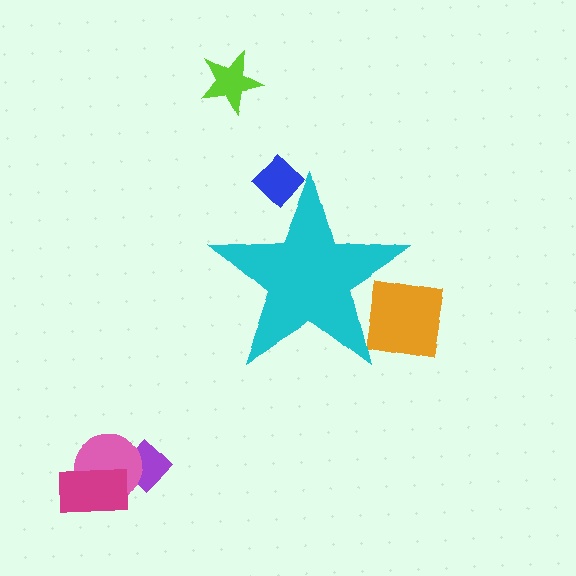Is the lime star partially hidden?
No, the lime star is fully visible.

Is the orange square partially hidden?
Yes, the orange square is partially hidden behind the cyan star.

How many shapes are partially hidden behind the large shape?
2 shapes are partially hidden.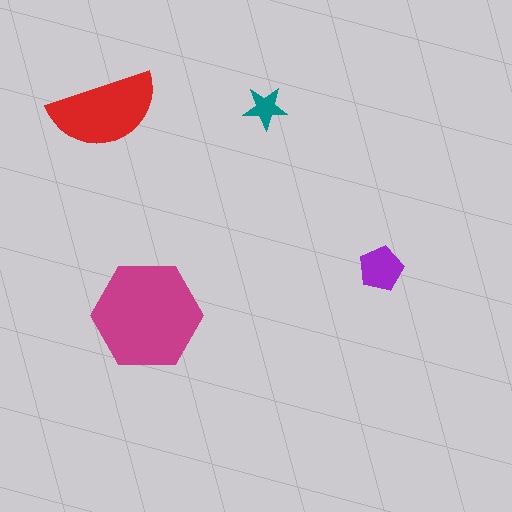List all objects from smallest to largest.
The teal star, the purple pentagon, the red semicircle, the magenta hexagon.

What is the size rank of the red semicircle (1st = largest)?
2nd.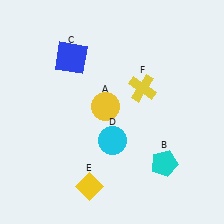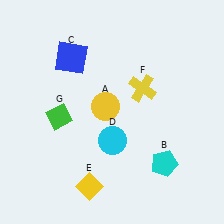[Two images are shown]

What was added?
A green diamond (G) was added in Image 2.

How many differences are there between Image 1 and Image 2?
There is 1 difference between the two images.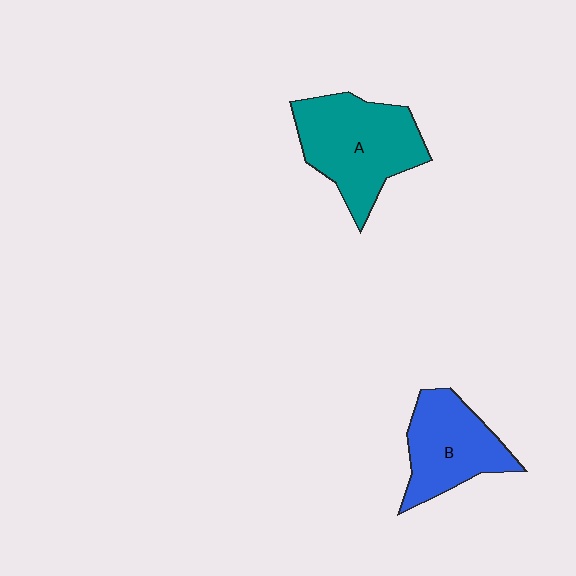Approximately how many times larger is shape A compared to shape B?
Approximately 1.3 times.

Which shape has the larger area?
Shape A (teal).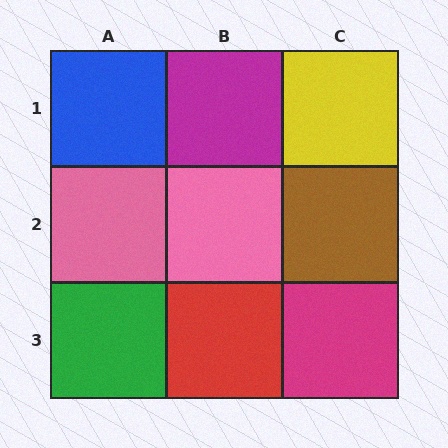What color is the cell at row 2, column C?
Brown.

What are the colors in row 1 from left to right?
Blue, magenta, yellow.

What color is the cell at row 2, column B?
Pink.